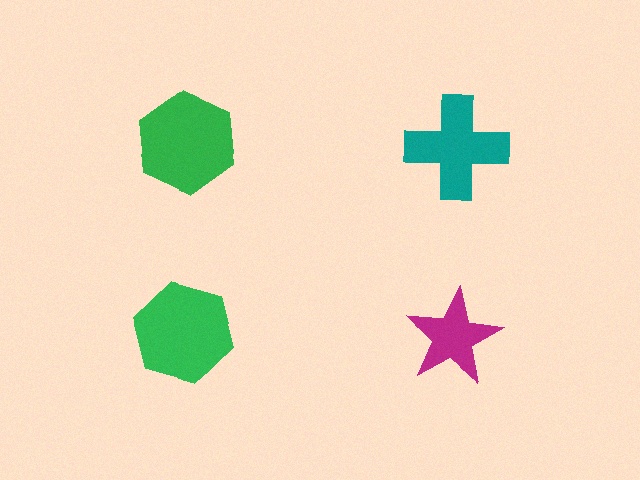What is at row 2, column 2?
A magenta star.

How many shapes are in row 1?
2 shapes.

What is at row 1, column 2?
A teal cross.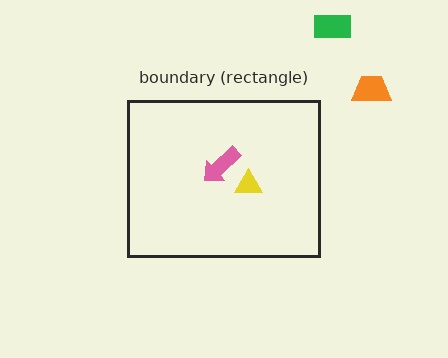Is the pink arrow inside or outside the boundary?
Inside.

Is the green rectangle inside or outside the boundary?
Outside.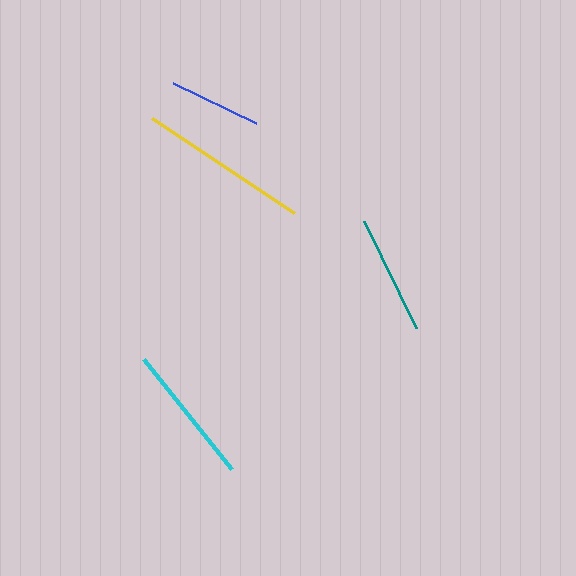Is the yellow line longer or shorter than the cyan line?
The yellow line is longer than the cyan line.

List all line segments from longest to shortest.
From longest to shortest: yellow, cyan, teal, blue.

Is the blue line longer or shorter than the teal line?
The teal line is longer than the blue line.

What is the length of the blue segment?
The blue segment is approximately 92 pixels long.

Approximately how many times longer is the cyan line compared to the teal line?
The cyan line is approximately 1.2 times the length of the teal line.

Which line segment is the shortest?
The blue line is the shortest at approximately 92 pixels.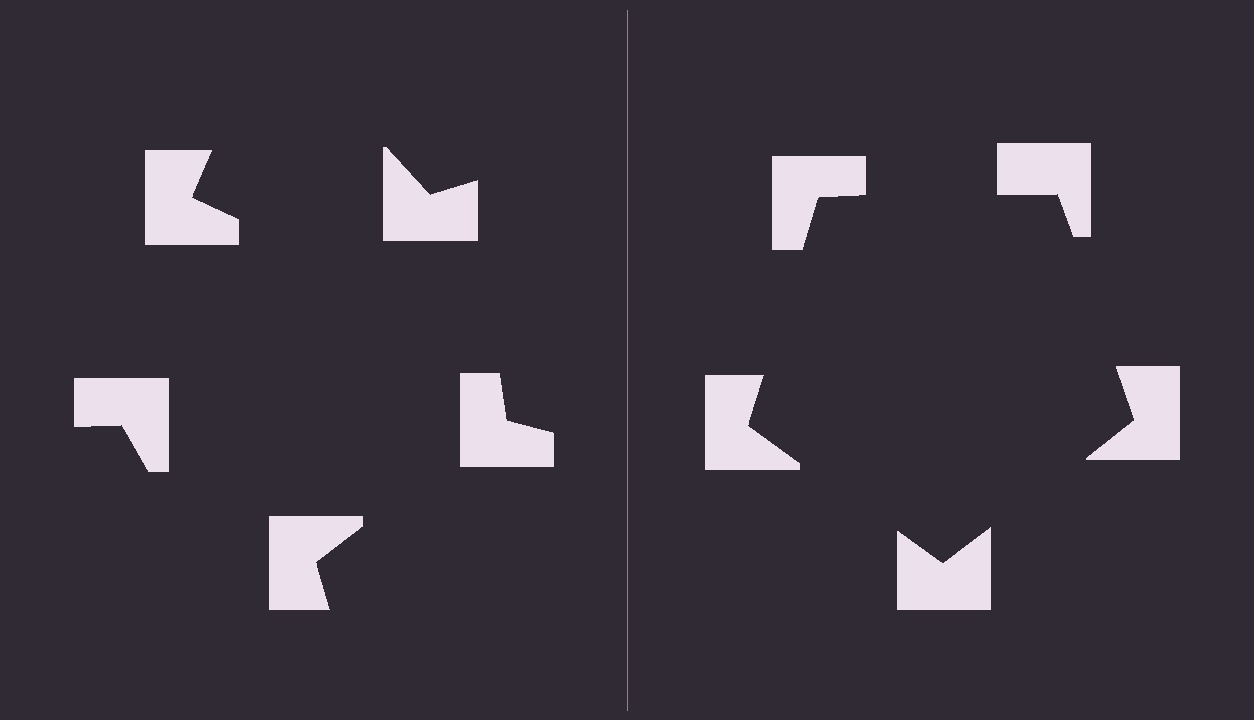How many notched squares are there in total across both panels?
10 — 5 on each side.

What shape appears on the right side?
An illusory pentagon.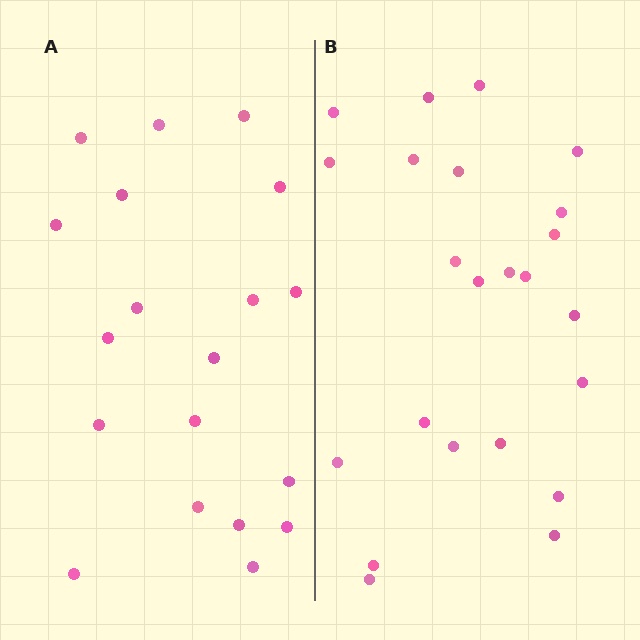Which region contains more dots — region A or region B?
Region B (the right region) has more dots.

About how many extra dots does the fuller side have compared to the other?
Region B has about 4 more dots than region A.